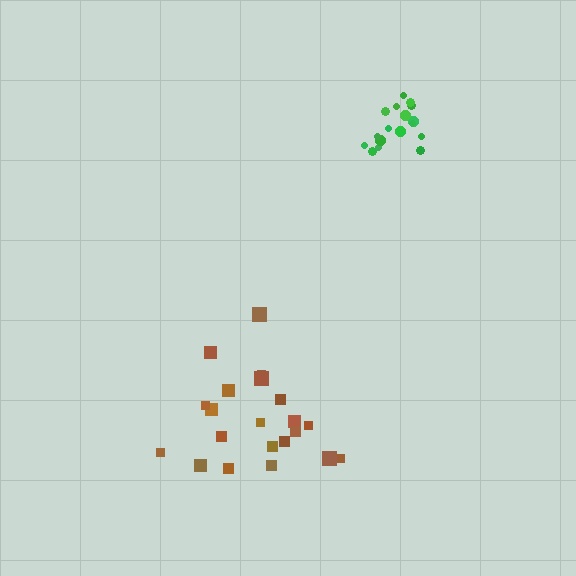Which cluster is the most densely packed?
Green.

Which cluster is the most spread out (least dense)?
Brown.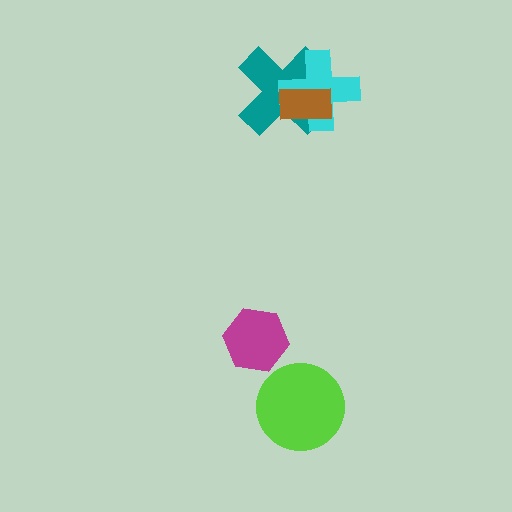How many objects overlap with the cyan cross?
2 objects overlap with the cyan cross.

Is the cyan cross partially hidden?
Yes, it is partially covered by another shape.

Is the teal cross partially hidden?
Yes, it is partially covered by another shape.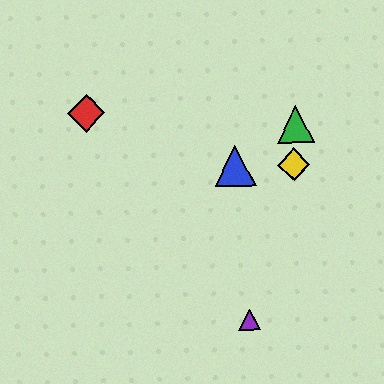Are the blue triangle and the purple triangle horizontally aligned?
No, the blue triangle is at y≈166 and the purple triangle is at y≈320.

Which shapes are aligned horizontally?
The blue triangle, the yellow diamond are aligned horizontally.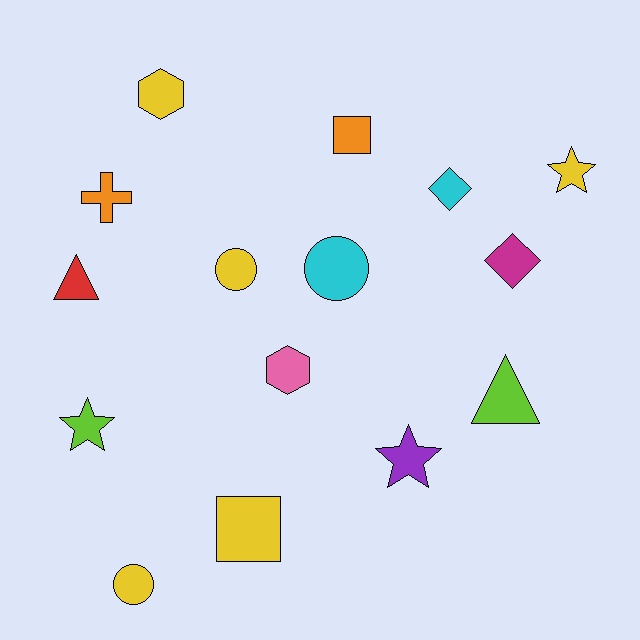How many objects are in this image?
There are 15 objects.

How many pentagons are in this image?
There are no pentagons.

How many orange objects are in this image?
There are 2 orange objects.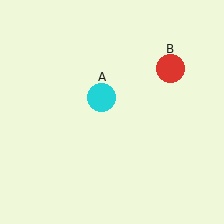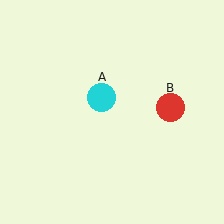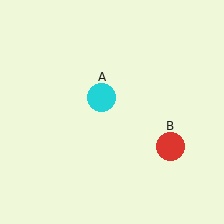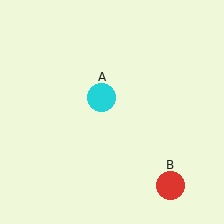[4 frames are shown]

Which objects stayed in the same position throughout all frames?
Cyan circle (object A) remained stationary.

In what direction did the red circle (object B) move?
The red circle (object B) moved down.